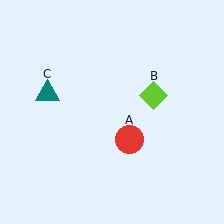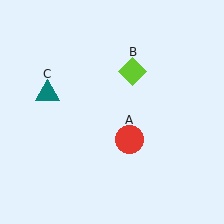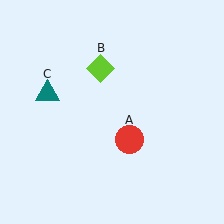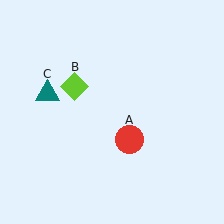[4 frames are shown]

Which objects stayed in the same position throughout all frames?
Red circle (object A) and teal triangle (object C) remained stationary.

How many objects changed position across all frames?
1 object changed position: lime diamond (object B).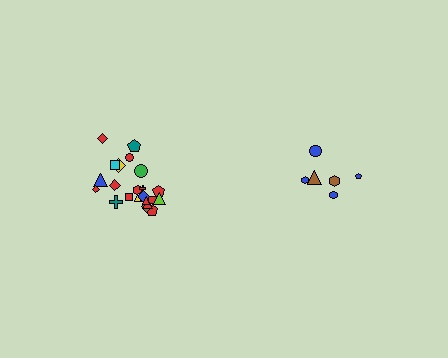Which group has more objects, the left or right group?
The left group.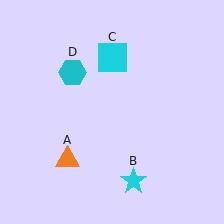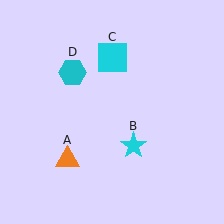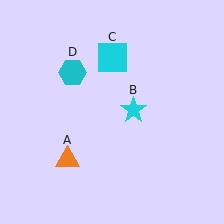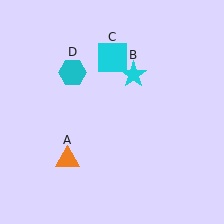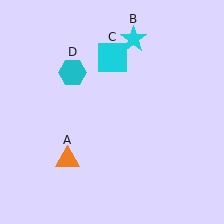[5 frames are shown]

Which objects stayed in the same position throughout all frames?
Orange triangle (object A) and cyan square (object C) and cyan hexagon (object D) remained stationary.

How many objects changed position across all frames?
1 object changed position: cyan star (object B).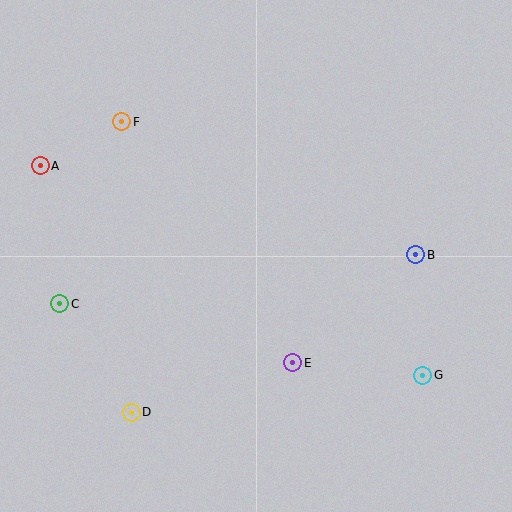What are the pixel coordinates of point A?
Point A is at (40, 166).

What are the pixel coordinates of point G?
Point G is at (423, 375).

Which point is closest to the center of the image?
Point E at (293, 363) is closest to the center.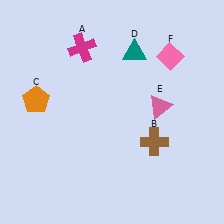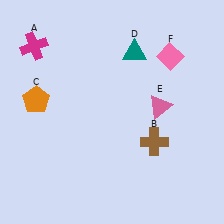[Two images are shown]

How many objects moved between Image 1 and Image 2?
1 object moved between the two images.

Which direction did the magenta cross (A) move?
The magenta cross (A) moved left.